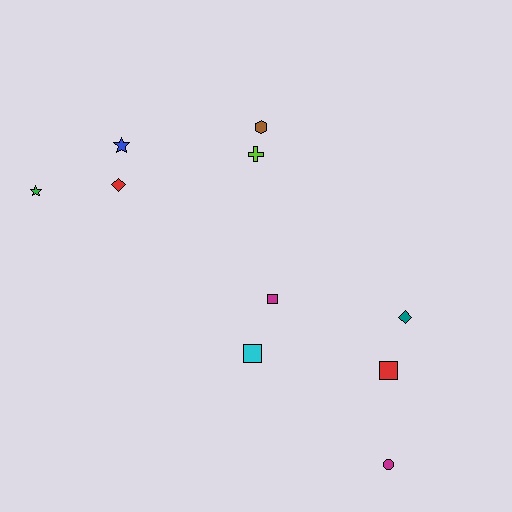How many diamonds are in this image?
There are 2 diamonds.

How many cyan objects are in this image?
There is 1 cyan object.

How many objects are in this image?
There are 10 objects.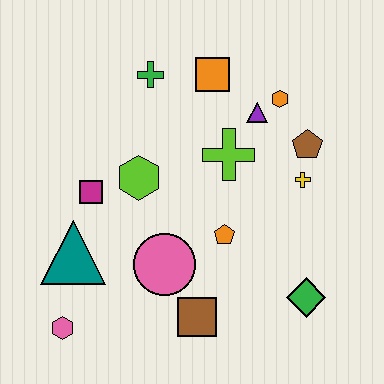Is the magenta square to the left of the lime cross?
Yes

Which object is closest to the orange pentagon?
The pink circle is closest to the orange pentagon.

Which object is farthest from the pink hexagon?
The orange hexagon is farthest from the pink hexagon.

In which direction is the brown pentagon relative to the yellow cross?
The brown pentagon is above the yellow cross.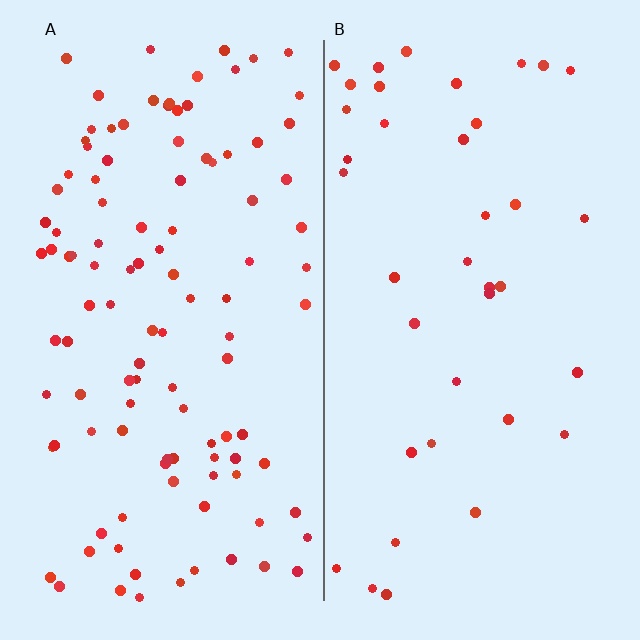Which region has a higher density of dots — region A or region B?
A (the left).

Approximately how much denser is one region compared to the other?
Approximately 2.9× — region A over region B.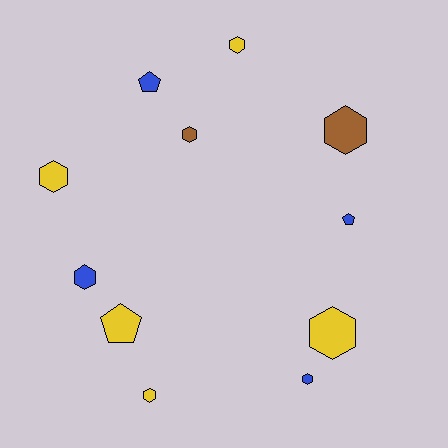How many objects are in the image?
There are 11 objects.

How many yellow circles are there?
There are no yellow circles.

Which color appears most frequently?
Yellow, with 5 objects.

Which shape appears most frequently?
Hexagon, with 8 objects.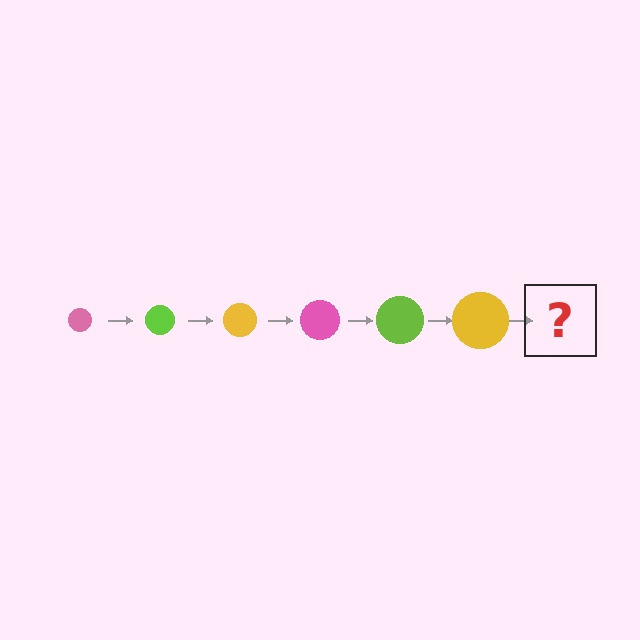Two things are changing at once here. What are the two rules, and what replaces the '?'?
The two rules are that the circle grows larger each step and the color cycles through pink, lime, and yellow. The '?' should be a pink circle, larger than the previous one.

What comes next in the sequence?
The next element should be a pink circle, larger than the previous one.